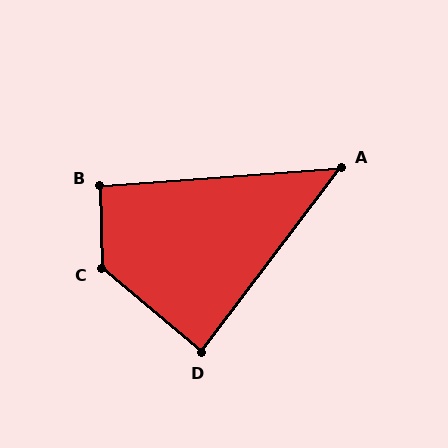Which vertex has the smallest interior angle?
A, at approximately 49 degrees.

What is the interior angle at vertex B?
Approximately 93 degrees (approximately right).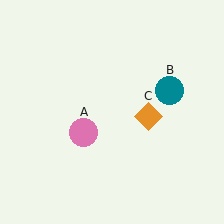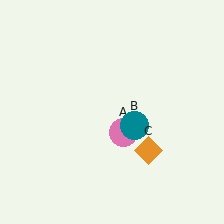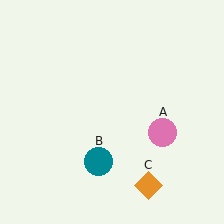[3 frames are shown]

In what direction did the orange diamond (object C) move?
The orange diamond (object C) moved down.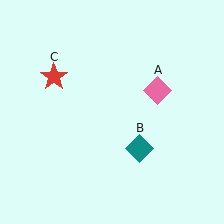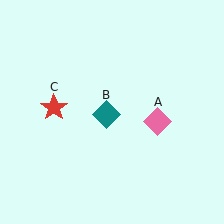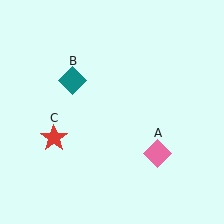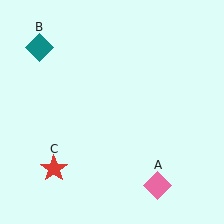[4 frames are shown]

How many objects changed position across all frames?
3 objects changed position: pink diamond (object A), teal diamond (object B), red star (object C).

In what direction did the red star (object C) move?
The red star (object C) moved down.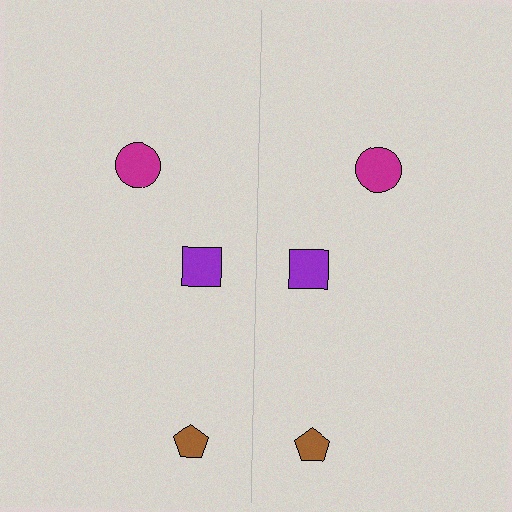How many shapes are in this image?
There are 6 shapes in this image.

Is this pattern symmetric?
Yes, this pattern has bilateral (reflection) symmetry.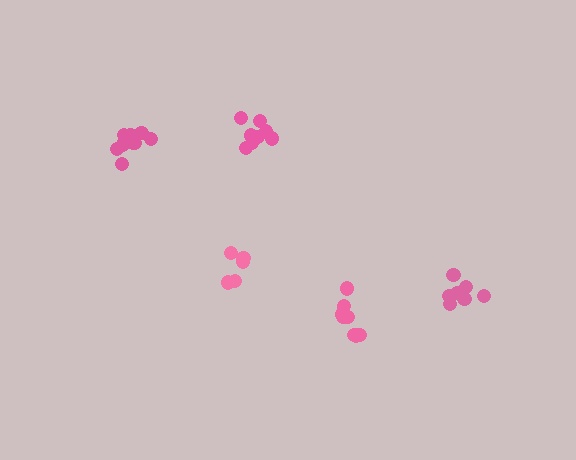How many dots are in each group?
Group 1: 8 dots, Group 2: 9 dots, Group 3: 11 dots, Group 4: 8 dots, Group 5: 5 dots (41 total).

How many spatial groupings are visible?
There are 5 spatial groupings.